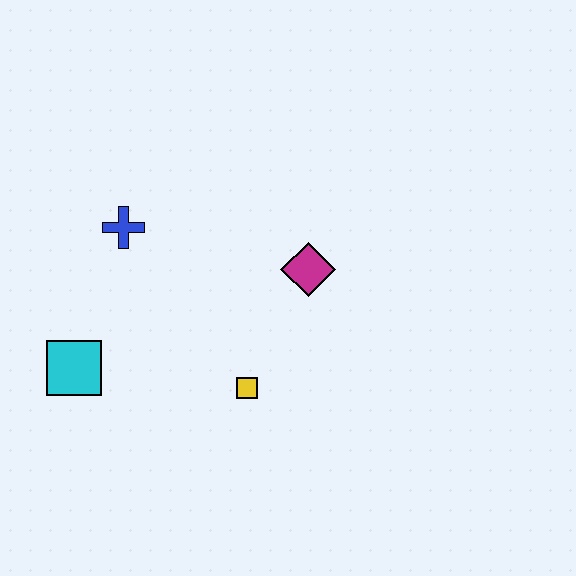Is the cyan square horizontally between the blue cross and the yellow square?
No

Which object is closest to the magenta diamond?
The yellow square is closest to the magenta diamond.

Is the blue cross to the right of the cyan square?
Yes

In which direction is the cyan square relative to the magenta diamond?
The cyan square is to the left of the magenta diamond.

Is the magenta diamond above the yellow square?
Yes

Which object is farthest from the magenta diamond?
The cyan square is farthest from the magenta diamond.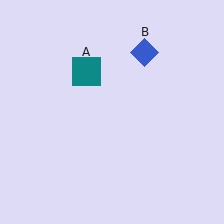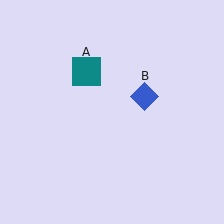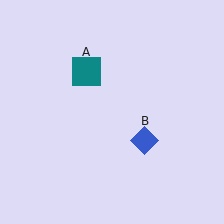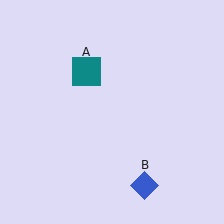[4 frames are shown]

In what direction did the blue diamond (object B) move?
The blue diamond (object B) moved down.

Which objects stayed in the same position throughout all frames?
Teal square (object A) remained stationary.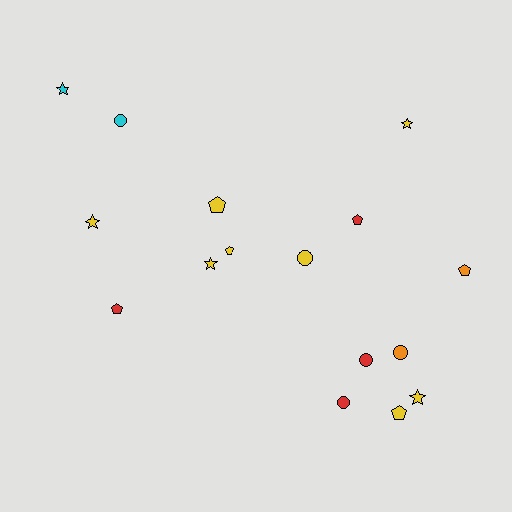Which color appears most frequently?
Yellow, with 8 objects.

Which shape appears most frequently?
Pentagon, with 6 objects.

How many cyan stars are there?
There is 1 cyan star.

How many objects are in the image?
There are 16 objects.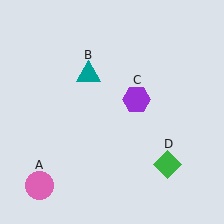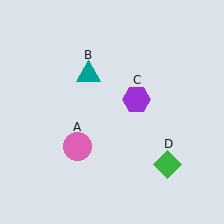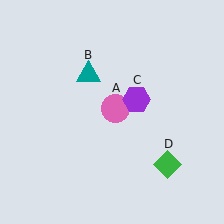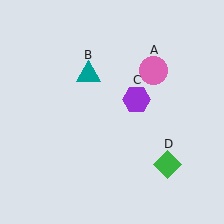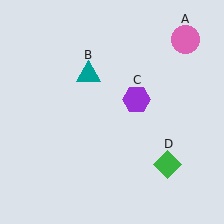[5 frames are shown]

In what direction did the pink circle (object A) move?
The pink circle (object A) moved up and to the right.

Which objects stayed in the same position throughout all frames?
Teal triangle (object B) and purple hexagon (object C) and green diamond (object D) remained stationary.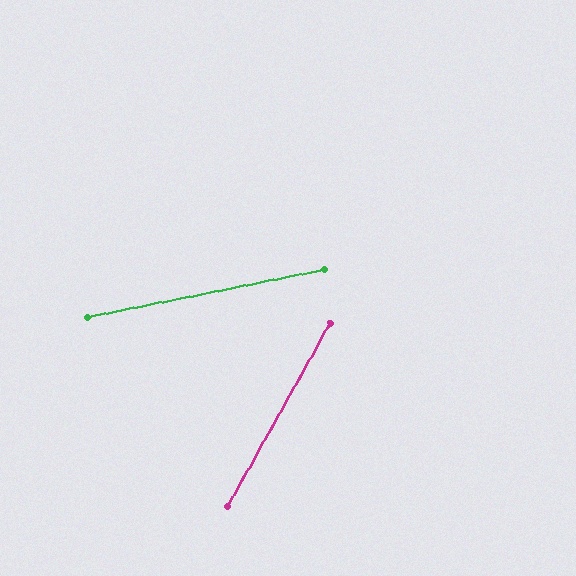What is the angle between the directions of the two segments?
Approximately 49 degrees.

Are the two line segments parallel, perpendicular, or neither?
Neither parallel nor perpendicular — they differ by about 49°.